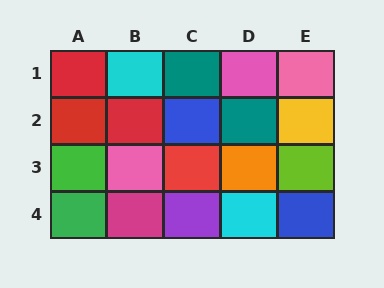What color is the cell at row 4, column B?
Magenta.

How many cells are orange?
1 cell is orange.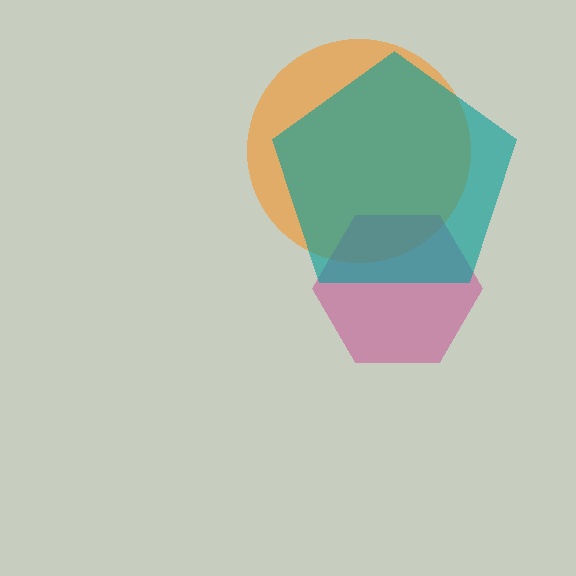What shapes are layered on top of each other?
The layered shapes are: an orange circle, a magenta hexagon, a teal pentagon.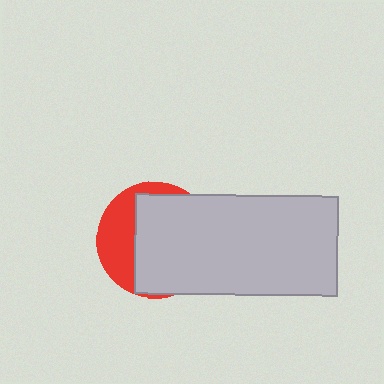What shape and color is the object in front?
The object in front is a light gray rectangle.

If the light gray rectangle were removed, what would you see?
You would see the complete red circle.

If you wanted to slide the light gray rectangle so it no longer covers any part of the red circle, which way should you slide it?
Slide it right — that is the most direct way to separate the two shapes.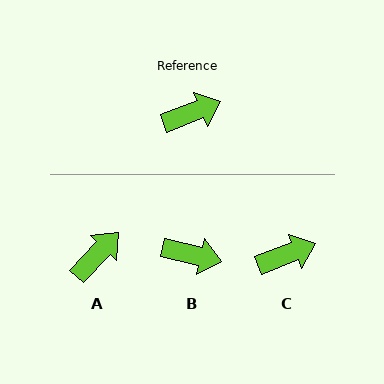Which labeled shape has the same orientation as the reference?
C.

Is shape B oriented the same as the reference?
No, it is off by about 34 degrees.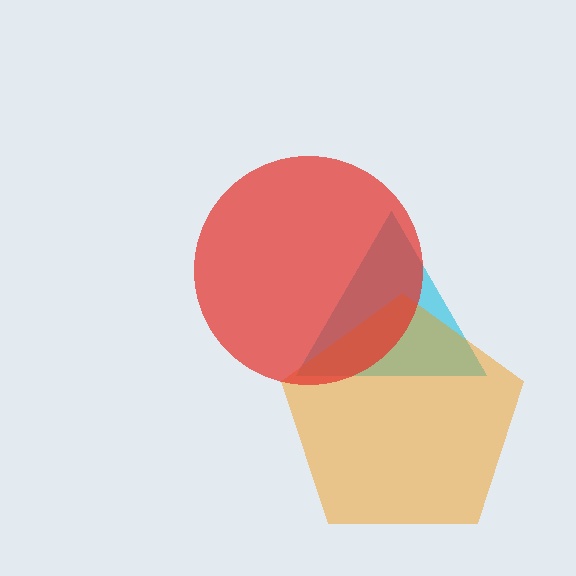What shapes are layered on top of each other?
The layered shapes are: a cyan triangle, an orange pentagon, a red circle.